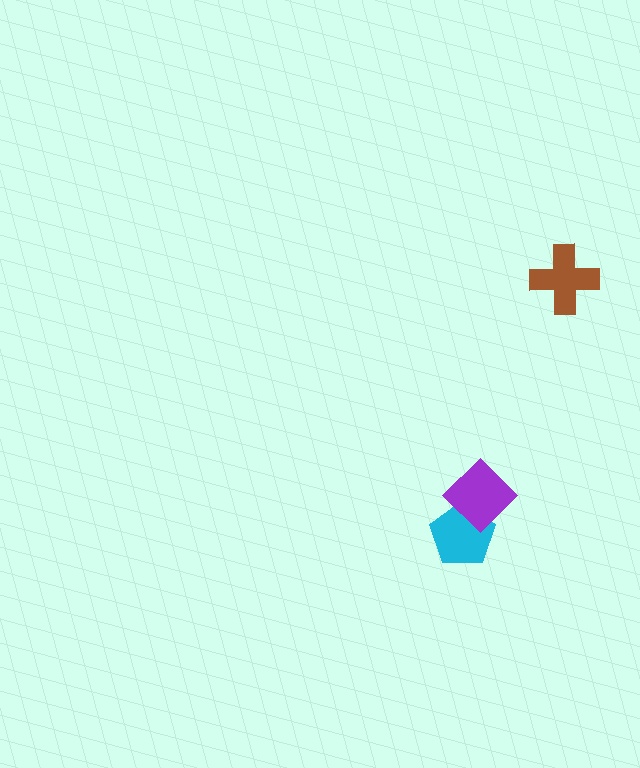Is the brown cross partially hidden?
No, no other shape covers it.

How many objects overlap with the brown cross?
0 objects overlap with the brown cross.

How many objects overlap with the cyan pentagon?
1 object overlaps with the cyan pentagon.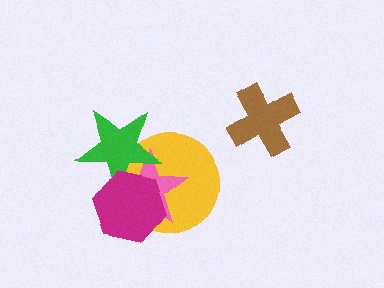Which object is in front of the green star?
The magenta hexagon is in front of the green star.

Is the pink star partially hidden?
Yes, it is partially covered by another shape.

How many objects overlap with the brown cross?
0 objects overlap with the brown cross.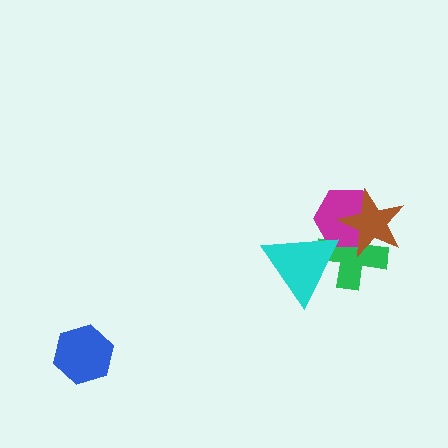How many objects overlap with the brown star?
2 objects overlap with the brown star.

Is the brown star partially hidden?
No, no other shape covers it.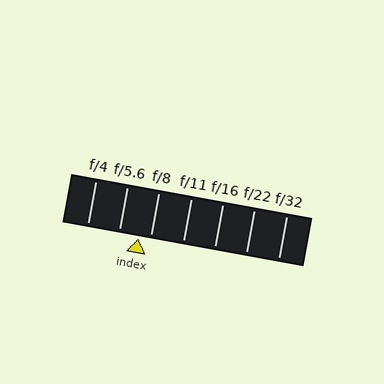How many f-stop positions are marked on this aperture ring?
There are 7 f-stop positions marked.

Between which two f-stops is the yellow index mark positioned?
The index mark is between f/5.6 and f/8.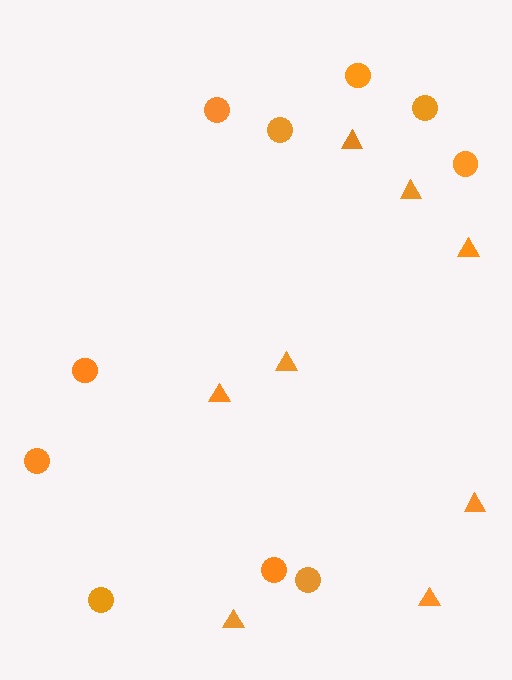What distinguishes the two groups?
There are 2 groups: one group of triangles (8) and one group of circles (10).